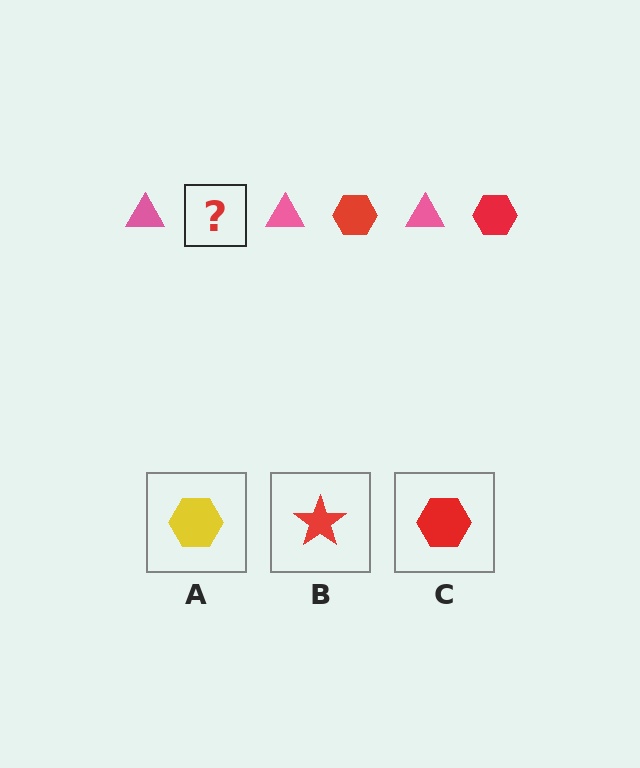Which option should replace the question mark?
Option C.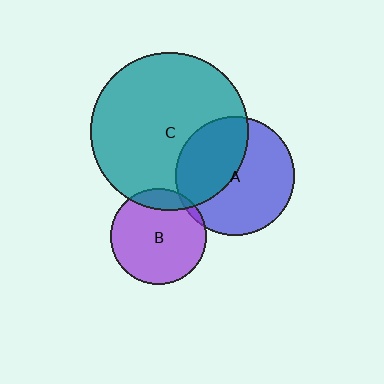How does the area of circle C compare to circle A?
Approximately 1.8 times.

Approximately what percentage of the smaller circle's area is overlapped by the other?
Approximately 40%.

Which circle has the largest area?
Circle C (teal).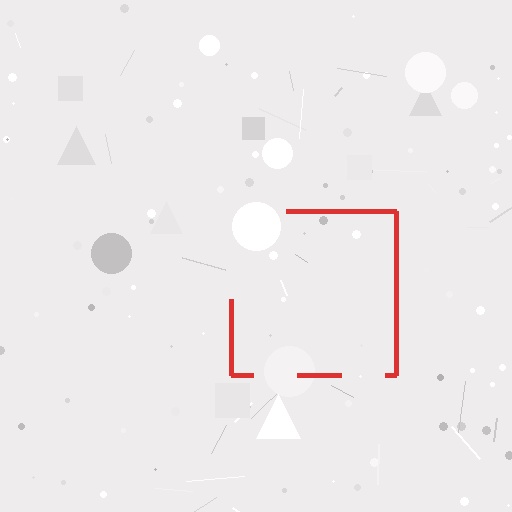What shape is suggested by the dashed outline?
The dashed outline suggests a square.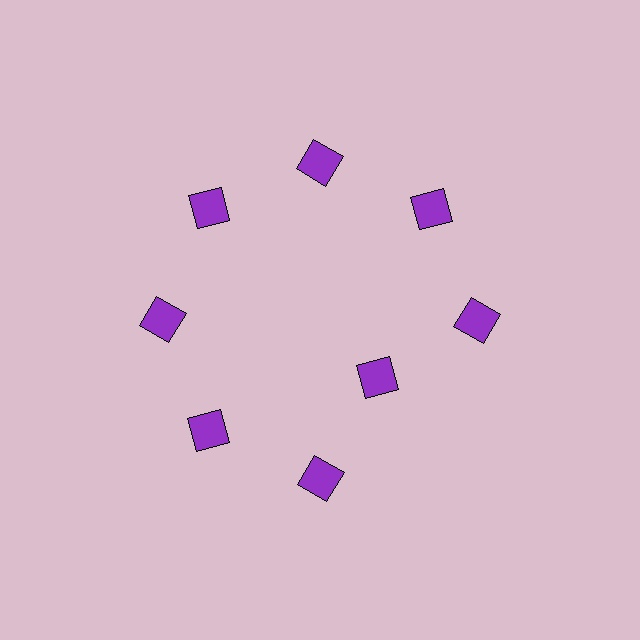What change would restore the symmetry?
The symmetry would be restored by moving it outward, back onto the ring so that all 8 diamonds sit at equal angles and equal distance from the center.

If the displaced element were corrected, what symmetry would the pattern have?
It would have 8-fold rotational symmetry — the pattern would map onto itself every 45 degrees.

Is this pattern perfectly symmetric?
No. The 8 purple diamonds are arranged in a ring, but one element near the 4 o'clock position is pulled inward toward the center, breaking the 8-fold rotational symmetry.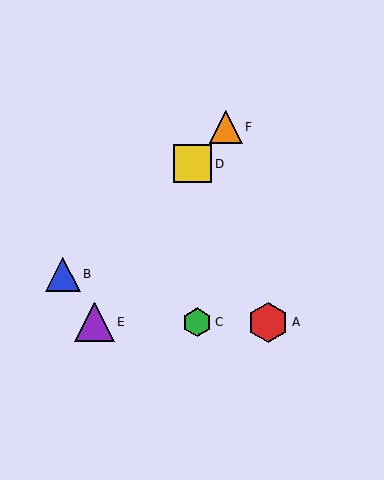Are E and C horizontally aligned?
Yes, both are at y≈322.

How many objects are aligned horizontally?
3 objects (A, C, E) are aligned horizontally.